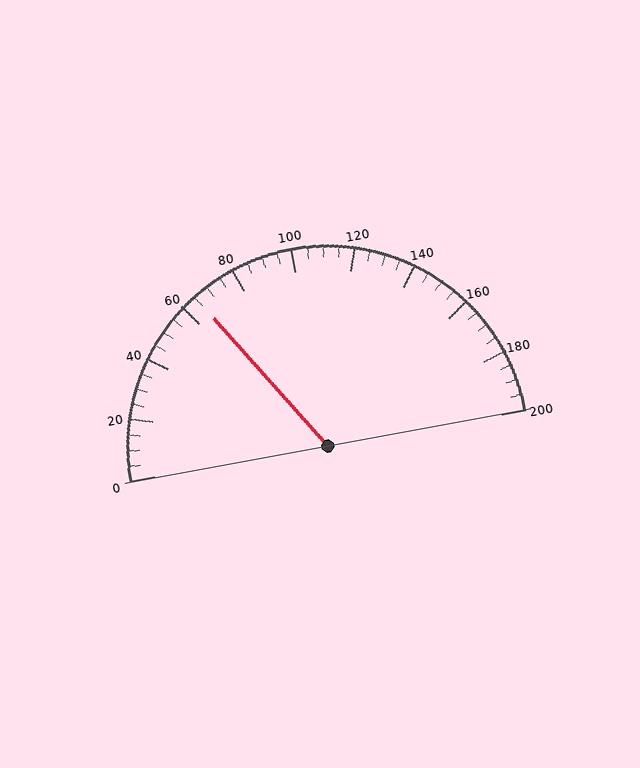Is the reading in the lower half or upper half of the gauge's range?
The reading is in the lower half of the range (0 to 200).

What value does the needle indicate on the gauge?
The needle indicates approximately 65.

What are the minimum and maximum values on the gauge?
The gauge ranges from 0 to 200.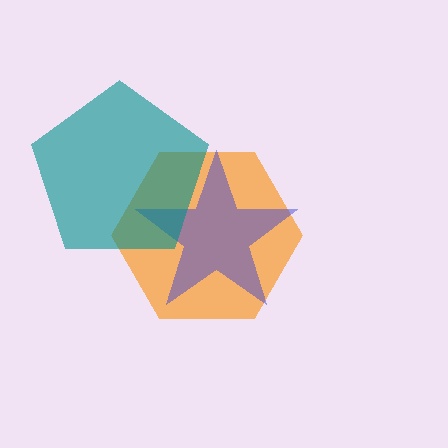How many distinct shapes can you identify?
There are 3 distinct shapes: an orange hexagon, a blue star, a teal pentagon.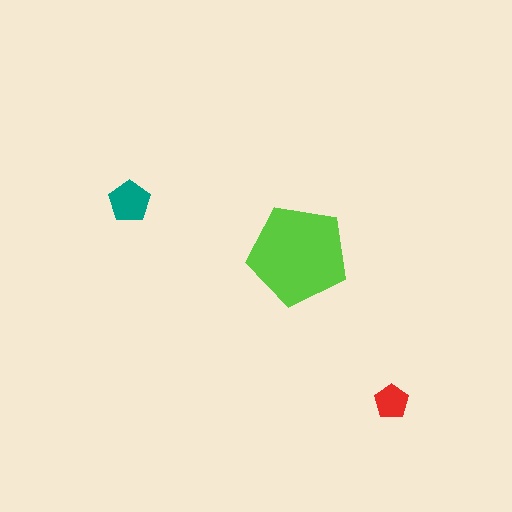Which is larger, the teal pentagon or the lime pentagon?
The lime one.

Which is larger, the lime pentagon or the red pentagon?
The lime one.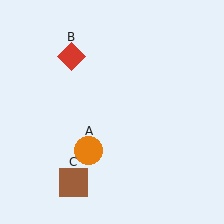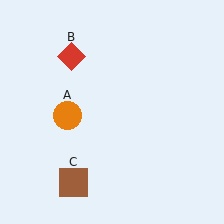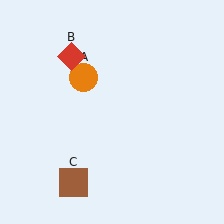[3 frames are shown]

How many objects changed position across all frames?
1 object changed position: orange circle (object A).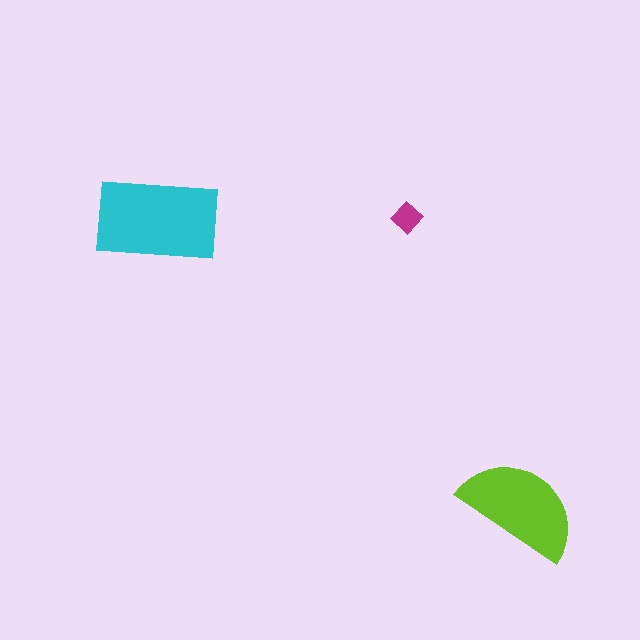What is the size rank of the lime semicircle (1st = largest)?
2nd.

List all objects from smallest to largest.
The magenta diamond, the lime semicircle, the cyan rectangle.